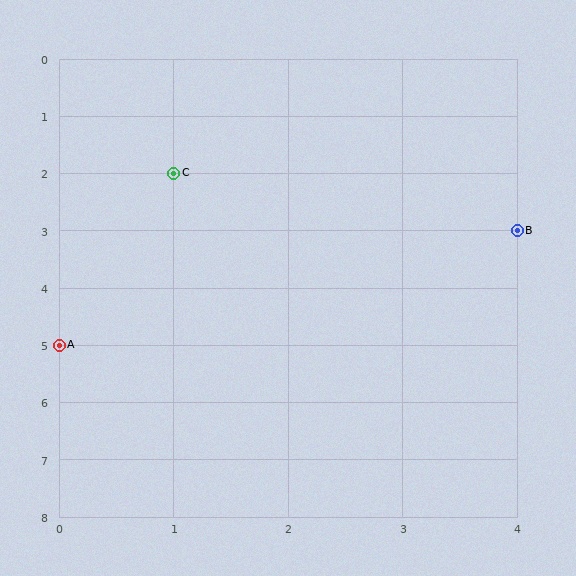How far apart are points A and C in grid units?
Points A and C are 1 column and 3 rows apart (about 3.2 grid units diagonally).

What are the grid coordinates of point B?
Point B is at grid coordinates (4, 3).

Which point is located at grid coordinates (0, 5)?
Point A is at (0, 5).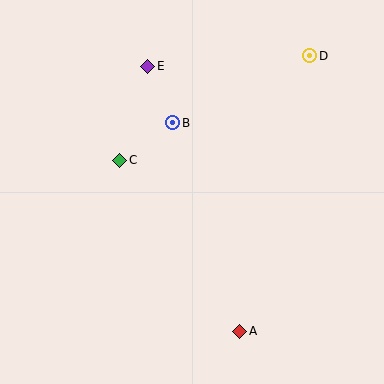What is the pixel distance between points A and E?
The distance between A and E is 281 pixels.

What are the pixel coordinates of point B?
Point B is at (173, 123).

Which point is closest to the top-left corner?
Point E is closest to the top-left corner.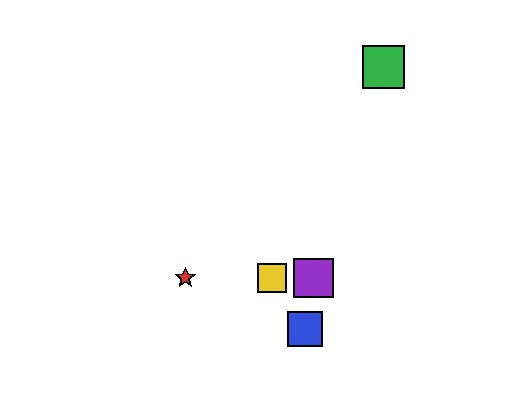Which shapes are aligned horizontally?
The red star, the yellow square, the purple square are aligned horizontally.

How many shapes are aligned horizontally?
3 shapes (the red star, the yellow square, the purple square) are aligned horizontally.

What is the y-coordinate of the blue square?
The blue square is at y≈329.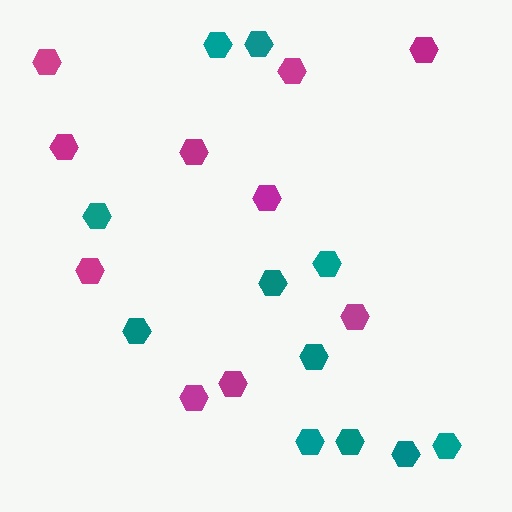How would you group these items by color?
There are 2 groups: one group of magenta hexagons (10) and one group of teal hexagons (11).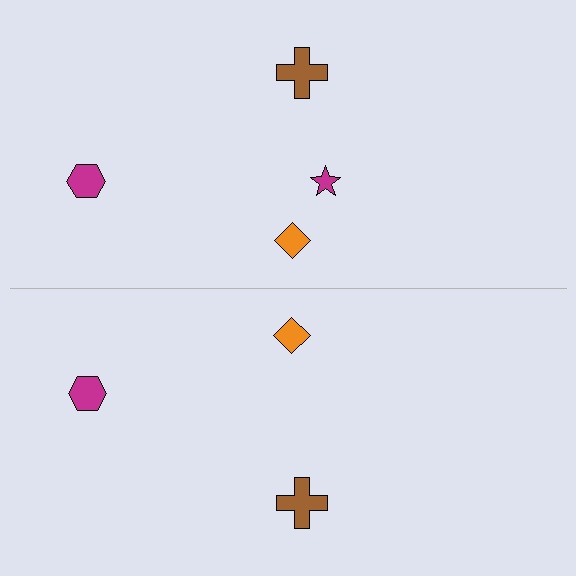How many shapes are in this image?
There are 7 shapes in this image.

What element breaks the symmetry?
A magenta star is missing from the bottom side.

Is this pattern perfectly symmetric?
No, the pattern is not perfectly symmetric. A magenta star is missing from the bottom side.